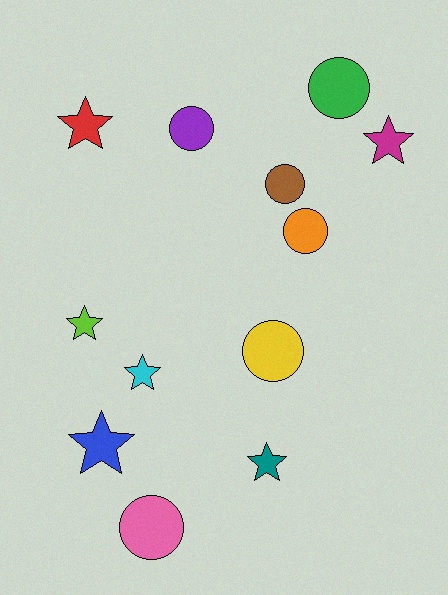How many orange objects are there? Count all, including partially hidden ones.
There is 1 orange object.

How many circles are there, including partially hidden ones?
There are 6 circles.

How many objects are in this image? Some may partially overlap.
There are 12 objects.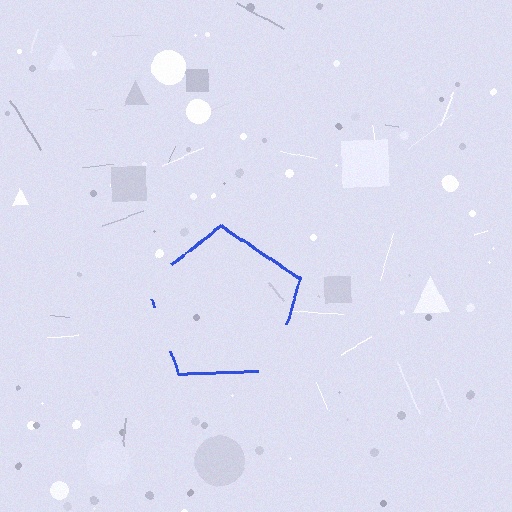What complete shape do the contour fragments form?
The contour fragments form a pentagon.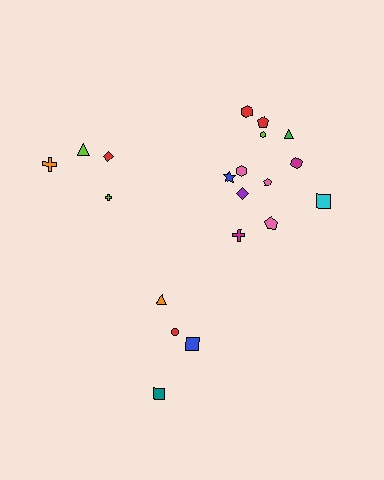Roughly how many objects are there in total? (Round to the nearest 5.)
Roughly 20 objects in total.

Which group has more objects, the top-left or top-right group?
The top-right group.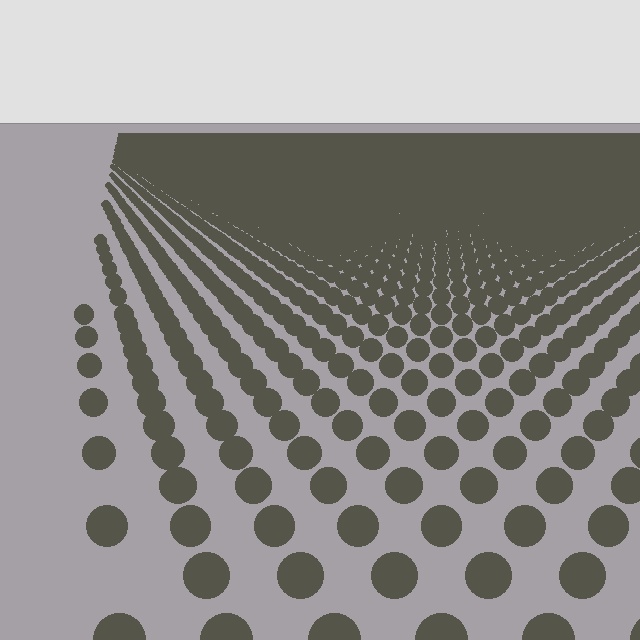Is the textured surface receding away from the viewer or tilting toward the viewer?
The surface is receding away from the viewer. Texture elements get smaller and denser toward the top.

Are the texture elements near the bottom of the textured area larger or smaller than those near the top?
Larger. Near the bottom, elements are closer to the viewer and appear at a bigger on-screen size.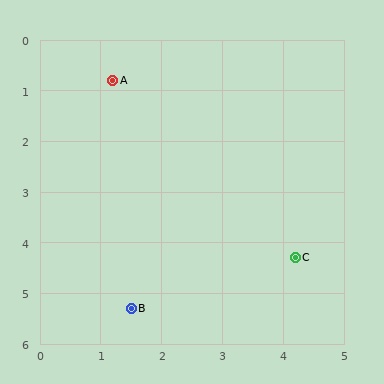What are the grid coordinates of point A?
Point A is at approximately (1.2, 0.8).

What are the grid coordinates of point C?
Point C is at approximately (4.2, 4.3).